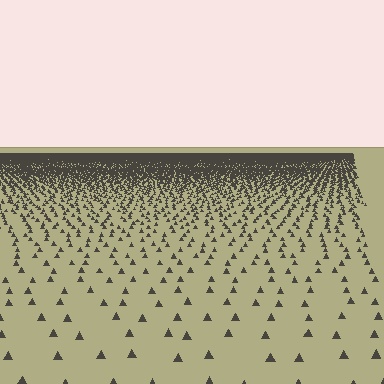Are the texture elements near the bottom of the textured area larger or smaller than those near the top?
Larger. Near the bottom, elements are closer to the viewer and appear at a bigger on-screen size.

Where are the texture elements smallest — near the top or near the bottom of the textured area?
Near the top.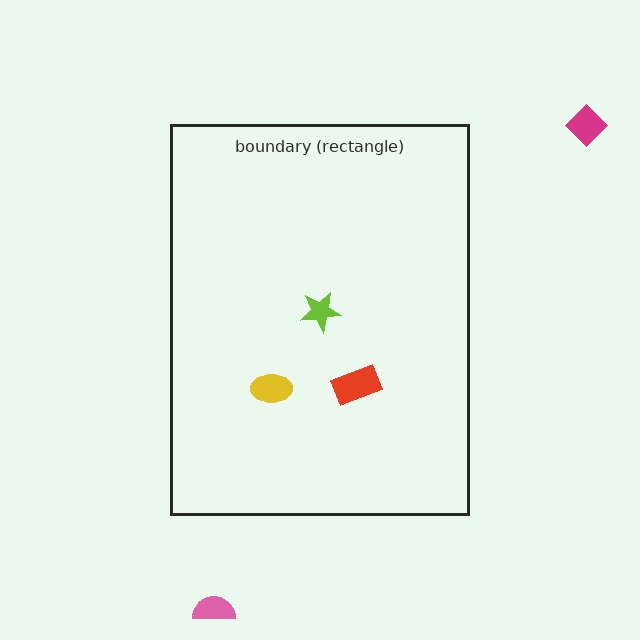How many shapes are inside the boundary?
3 inside, 2 outside.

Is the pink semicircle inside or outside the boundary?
Outside.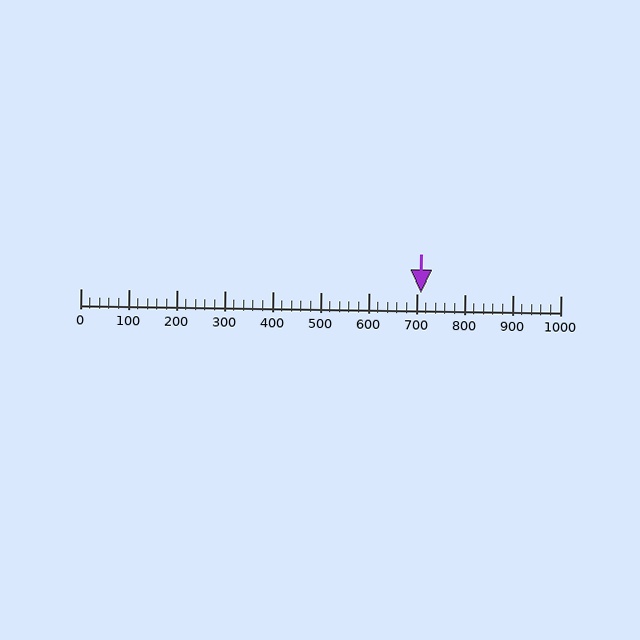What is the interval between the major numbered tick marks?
The major tick marks are spaced 100 units apart.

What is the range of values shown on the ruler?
The ruler shows values from 0 to 1000.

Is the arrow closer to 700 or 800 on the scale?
The arrow is closer to 700.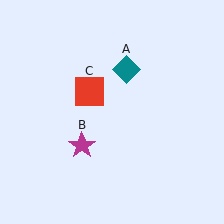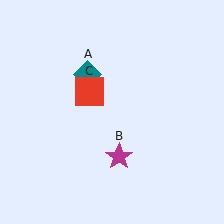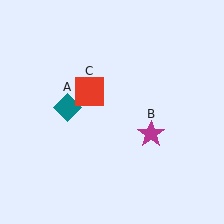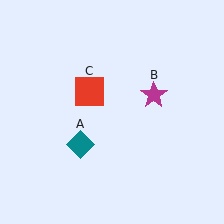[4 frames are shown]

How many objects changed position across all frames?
2 objects changed position: teal diamond (object A), magenta star (object B).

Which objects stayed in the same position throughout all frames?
Red square (object C) remained stationary.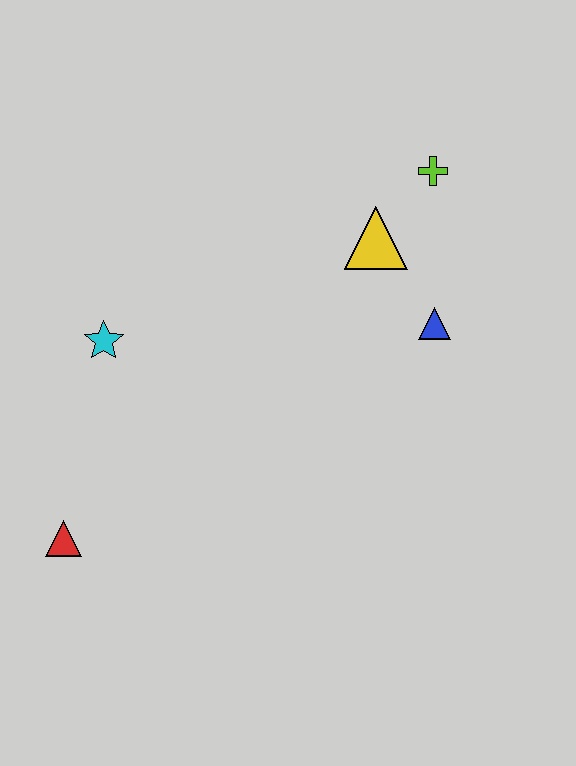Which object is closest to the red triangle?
The cyan star is closest to the red triangle.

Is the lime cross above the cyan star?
Yes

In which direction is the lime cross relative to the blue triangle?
The lime cross is above the blue triangle.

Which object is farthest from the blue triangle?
The red triangle is farthest from the blue triangle.